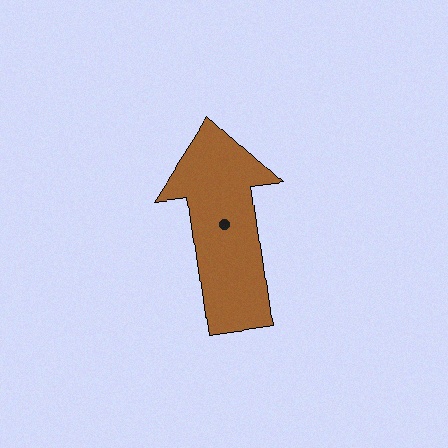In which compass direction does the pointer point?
North.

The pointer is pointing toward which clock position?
Roughly 12 o'clock.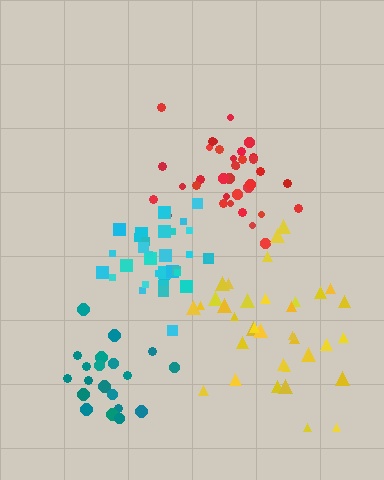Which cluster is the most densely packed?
Cyan.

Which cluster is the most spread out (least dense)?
Yellow.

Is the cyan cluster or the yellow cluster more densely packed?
Cyan.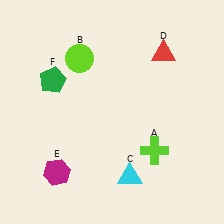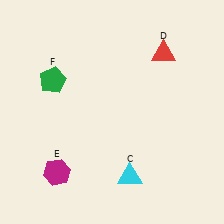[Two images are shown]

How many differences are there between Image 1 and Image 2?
There are 2 differences between the two images.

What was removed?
The lime circle (B), the lime cross (A) were removed in Image 2.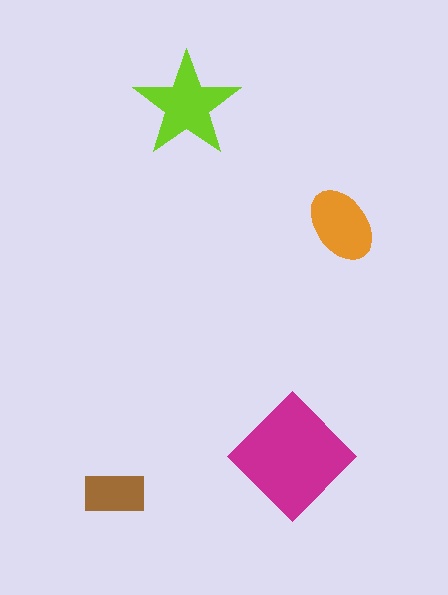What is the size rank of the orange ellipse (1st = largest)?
3rd.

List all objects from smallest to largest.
The brown rectangle, the orange ellipse, the lime star, the magenta diamond.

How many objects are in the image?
There are 4 objects in the image.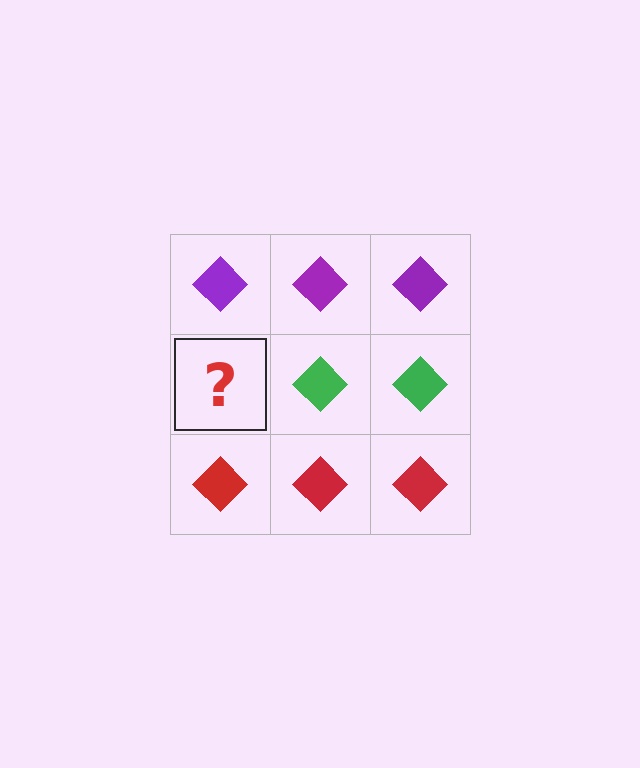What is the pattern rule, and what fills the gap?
The rule is that each row has a consistent color. The gap should be filled with a green diamond.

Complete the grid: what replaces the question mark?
The question mark should be replaced with a green diamond.